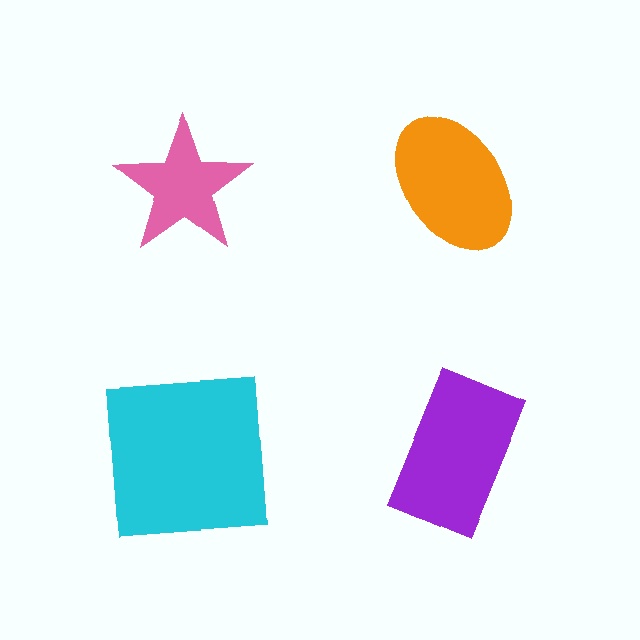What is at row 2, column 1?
A cyan square.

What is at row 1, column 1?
A pink star.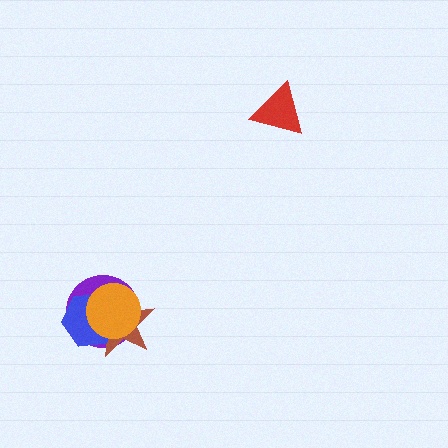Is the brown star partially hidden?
Yes, it is partially covered by another shape.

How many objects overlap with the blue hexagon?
3 objects overlap with the blue hexagon.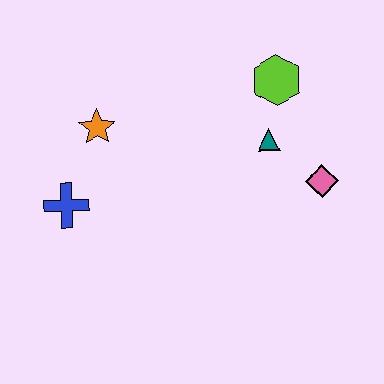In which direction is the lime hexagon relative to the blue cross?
The lime hexagon is to the right of the blue cross.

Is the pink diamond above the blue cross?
Yes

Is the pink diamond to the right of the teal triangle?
Yes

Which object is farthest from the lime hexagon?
The blue cross is farthest from the lime hexagon.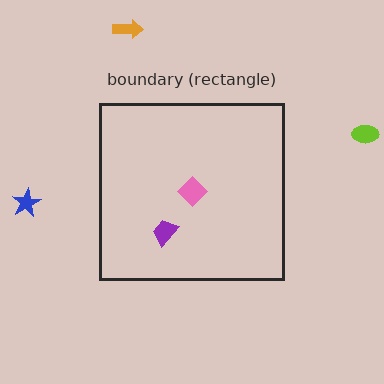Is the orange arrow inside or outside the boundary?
Outside.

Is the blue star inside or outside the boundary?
Outside.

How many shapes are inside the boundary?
2 inside, 3 outside.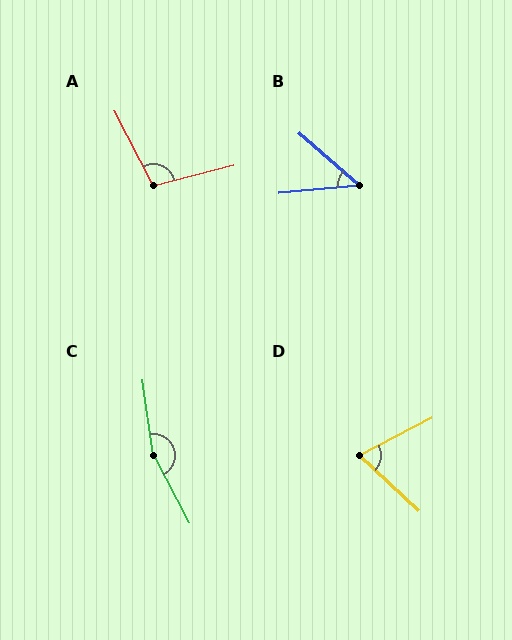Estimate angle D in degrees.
Approximately 70 degrees.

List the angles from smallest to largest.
B (47°), D (70°), A (103°), C (161°).